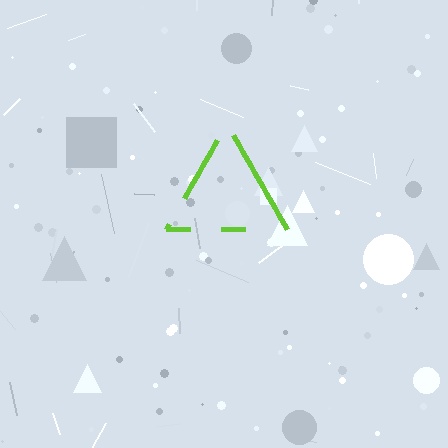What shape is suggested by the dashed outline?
The dashed outline suggests a triangle.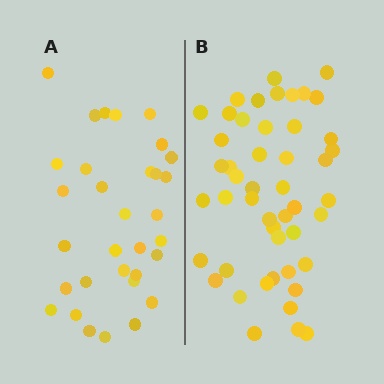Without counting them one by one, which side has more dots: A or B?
Region B (the right region) has more dots.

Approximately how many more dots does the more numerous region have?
Region B has approximately 15 more dots than region A.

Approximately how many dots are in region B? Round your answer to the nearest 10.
About 50 dots. (The exact count is 48, which rounds to 50.)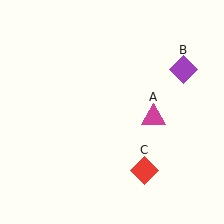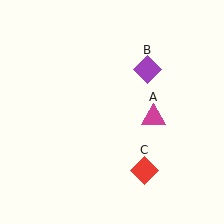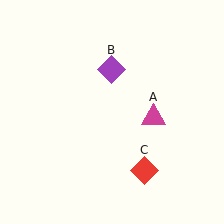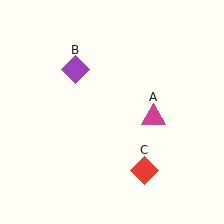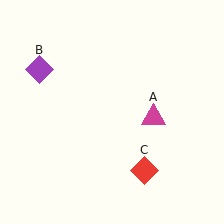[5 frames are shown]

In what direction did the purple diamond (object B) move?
The purple diamond (object B) moved left.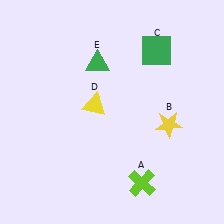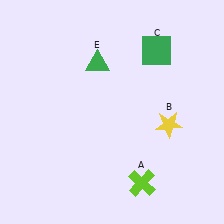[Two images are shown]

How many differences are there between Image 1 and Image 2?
There is 1 difference between the two images.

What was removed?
The yellow triangle (D) was removed in Image 2.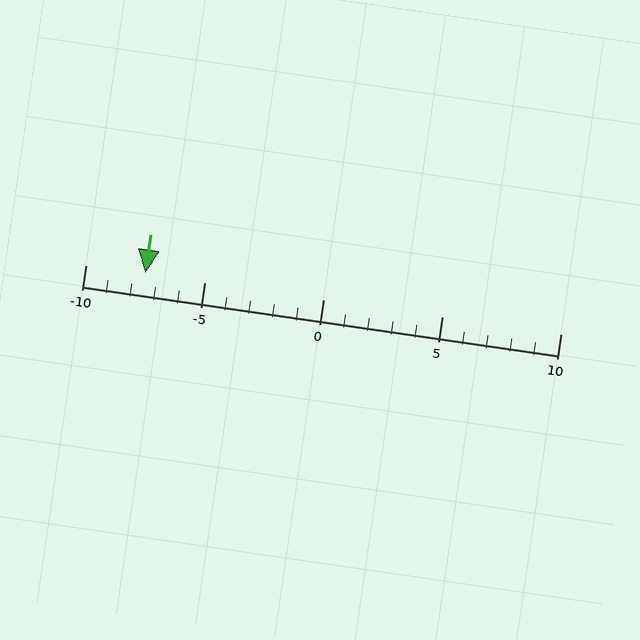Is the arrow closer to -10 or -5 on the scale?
The arrow is closer to -5.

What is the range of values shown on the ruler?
The ruler shows values from -10 to 10.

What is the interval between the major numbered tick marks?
The major tick marks are spaced 5 units apart.